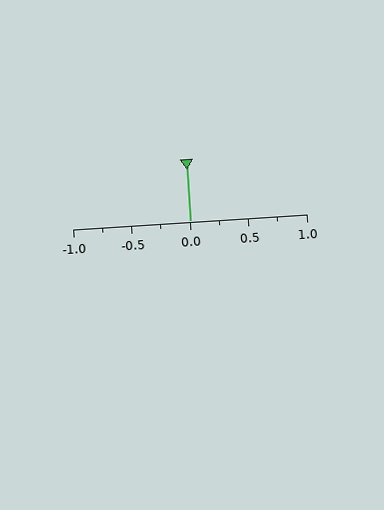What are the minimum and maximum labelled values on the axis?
The axis runs from -1.0 to 1.0.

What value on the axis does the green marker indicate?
The marker indicates approximately 0.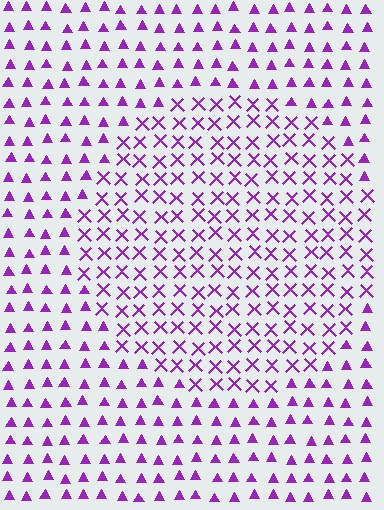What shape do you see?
I see a circle.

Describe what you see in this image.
The image is filled with small purple elements arranged in a uniform grid. A circle-shaped region contains X marks, while the surrounding area contains triangles. The boundary is defined purely by the change in element shape.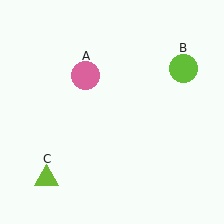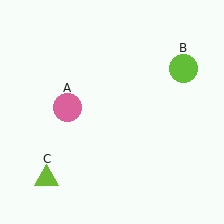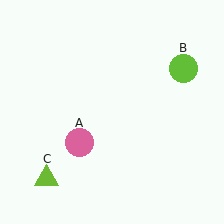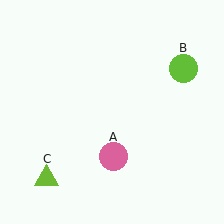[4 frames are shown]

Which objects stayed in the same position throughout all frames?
Lime circle (object B) and lime triangle (object C) remained stationary.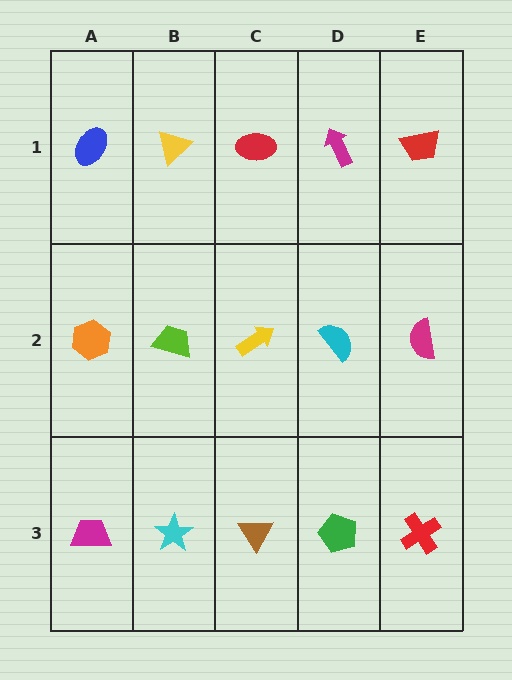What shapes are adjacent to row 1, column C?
A yellow arrow (row 2, column C), a yellow triangle (row 1, column B), a magenta arrow (row 1, column D).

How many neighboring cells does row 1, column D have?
3.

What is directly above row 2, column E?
A red trapezoid.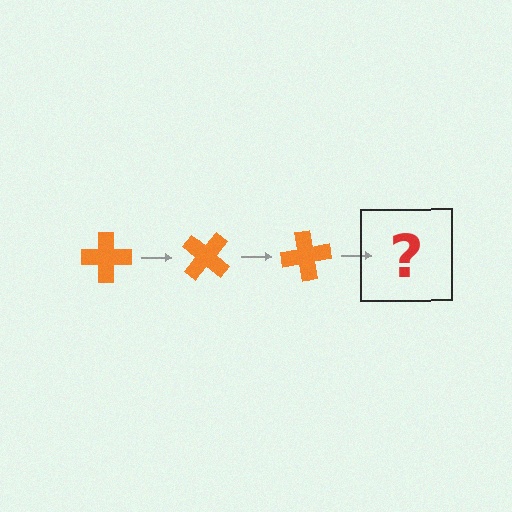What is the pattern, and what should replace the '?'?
The pattern is that the cross rotates 40 degrees each step. The '?' should be an orange cross rotated 120 degrees.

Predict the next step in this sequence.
The next step is an orange cross rotated 120 degrees.